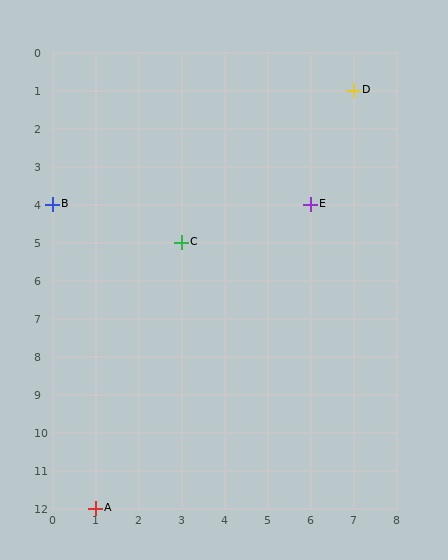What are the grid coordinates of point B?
Point B is at grid coordinates (0, 4).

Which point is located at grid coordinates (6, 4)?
Point E is at (6, 4).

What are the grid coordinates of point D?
Point D is at grid coordinates (7, 1).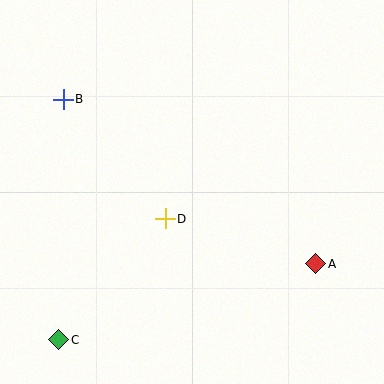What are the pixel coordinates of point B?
Point B is at (63, 99).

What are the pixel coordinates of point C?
Point C is at (59, 340).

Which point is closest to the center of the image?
Point D at (165, 219) is closest to the center.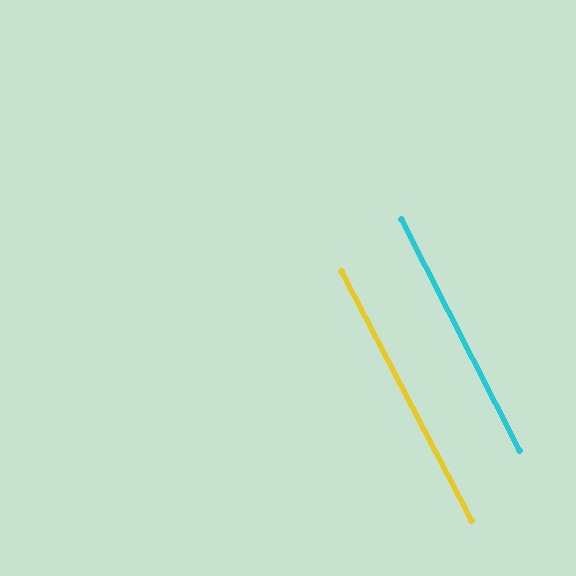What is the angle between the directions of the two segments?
Approximately 0 degrees.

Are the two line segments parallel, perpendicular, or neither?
Parallel — their directions differ by only 0.5°.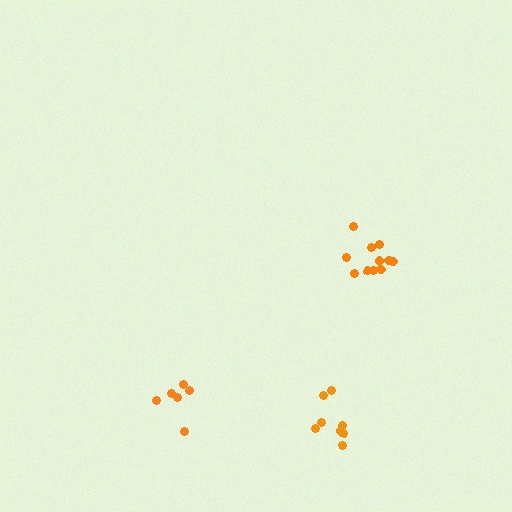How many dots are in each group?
Group 1: 8 dots, Group 2: 11 dots, Group 3: 6 dots (25 total).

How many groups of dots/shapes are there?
There are 3 groups.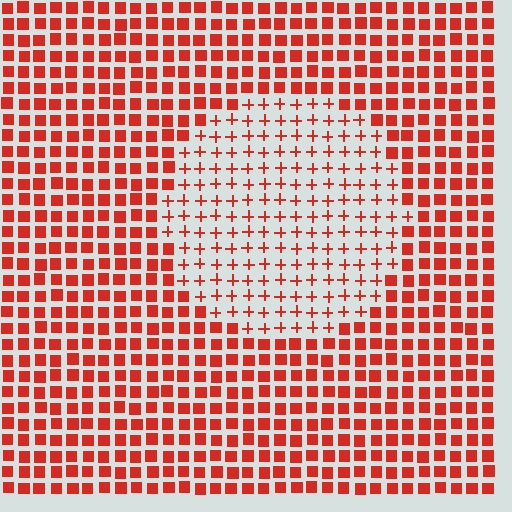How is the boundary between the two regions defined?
The boundary is defined by a change in element shape: plus signs inside vs. squares outside. All elements share the same color and spacing.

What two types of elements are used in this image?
The image uses plus signs inside the circle region and squares outside it.